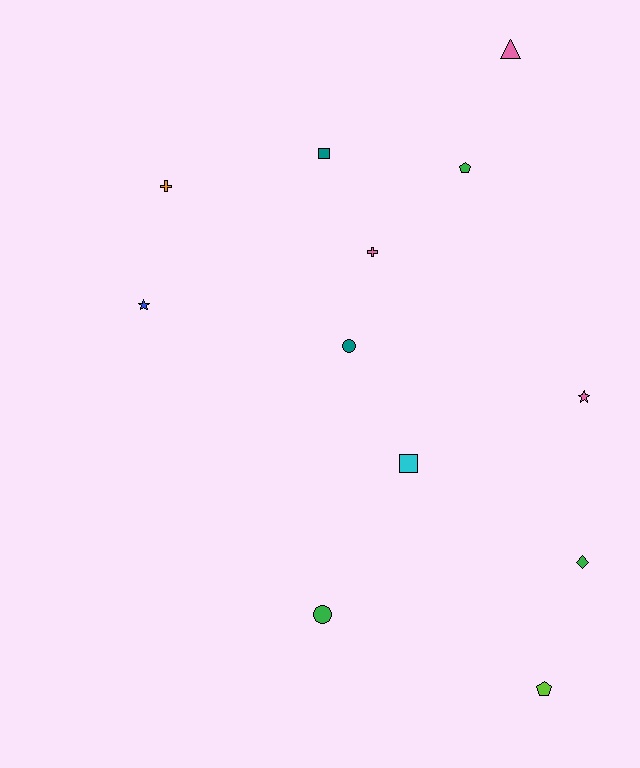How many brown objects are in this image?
There are no brown objects.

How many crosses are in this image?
There are 2 crosses.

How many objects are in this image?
There are 12 objects.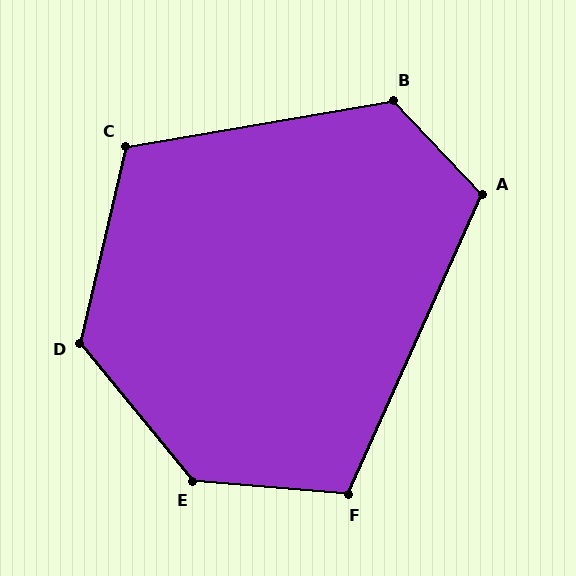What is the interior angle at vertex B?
Approximately 123 degrees (obtuse).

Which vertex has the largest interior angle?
E, at approximately 134 degrees.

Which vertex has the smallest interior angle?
F, at approximately 109 degrees.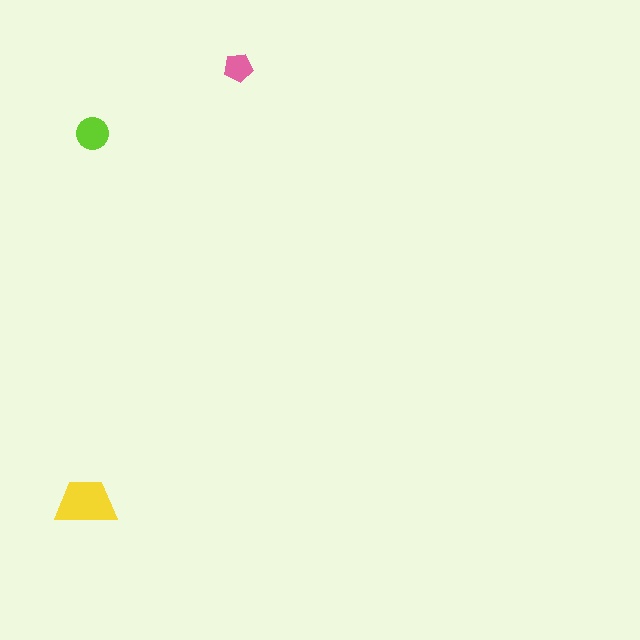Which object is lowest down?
The yellow trapezoid is bottommost.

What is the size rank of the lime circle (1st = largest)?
2nd.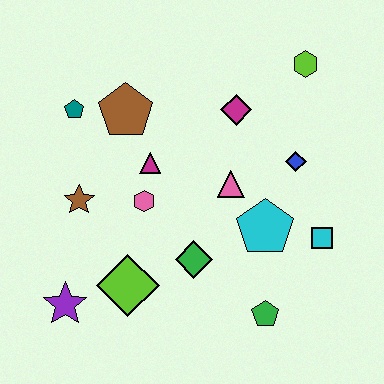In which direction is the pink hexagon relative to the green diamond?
The pink hexagon is above the green diamond.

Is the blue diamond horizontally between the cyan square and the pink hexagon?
Yes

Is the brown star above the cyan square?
Yes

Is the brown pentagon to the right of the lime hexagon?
No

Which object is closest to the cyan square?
The cyan pentagon is closest to the cyan square.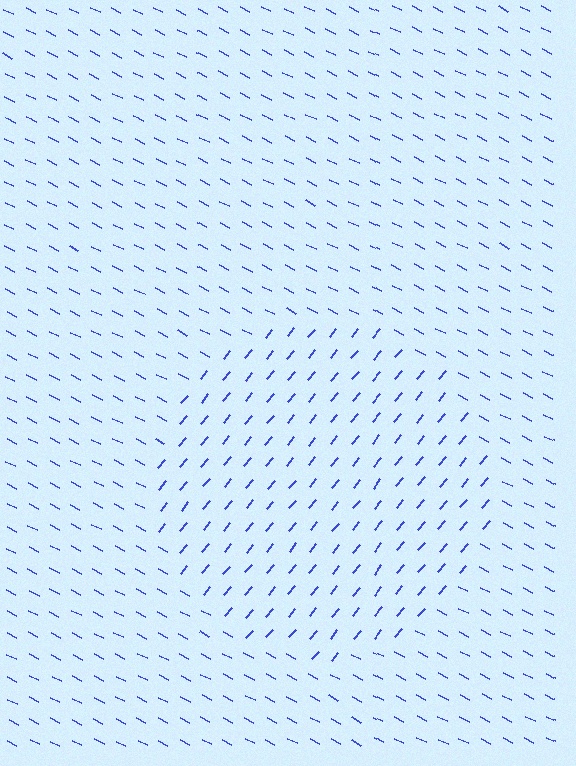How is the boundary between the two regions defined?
The boundary is defined purely by a change in line orientation (approximately 77 degrees difference). All lines are the same color and thickness.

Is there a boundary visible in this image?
Yes, there is a texture boundary formed by a change in line orientation.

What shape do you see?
I see a circle.